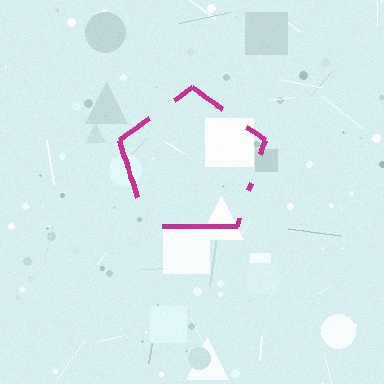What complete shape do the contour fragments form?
The contour fragments form a pentagon.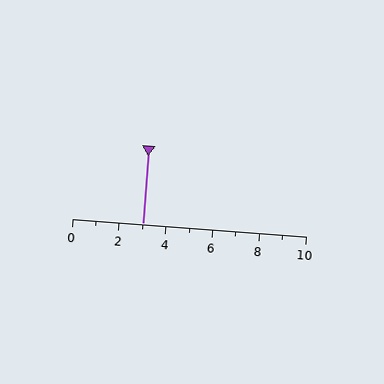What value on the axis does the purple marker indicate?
The marker indicates approximately 3.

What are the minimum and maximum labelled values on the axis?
The axis runs from 0 to 10.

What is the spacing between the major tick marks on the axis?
The major ticks are spaced 2 apart.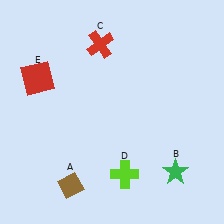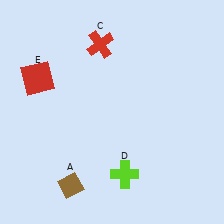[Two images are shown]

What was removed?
The green star (B) was removed in Image 2.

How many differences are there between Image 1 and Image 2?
There is 1 difference between the two images.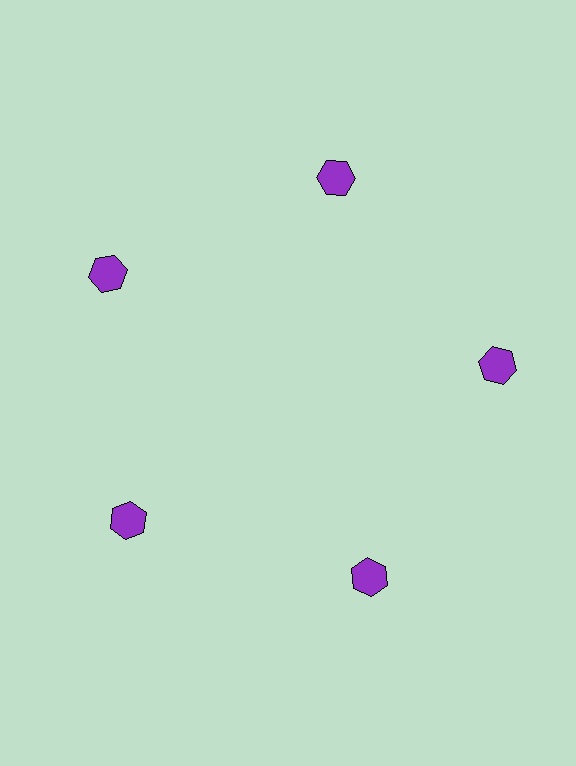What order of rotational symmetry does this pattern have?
This pattern has 5-fold rotational symmetry.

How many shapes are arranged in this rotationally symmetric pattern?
There are 5 shapes, arranged in 5 groups of 1.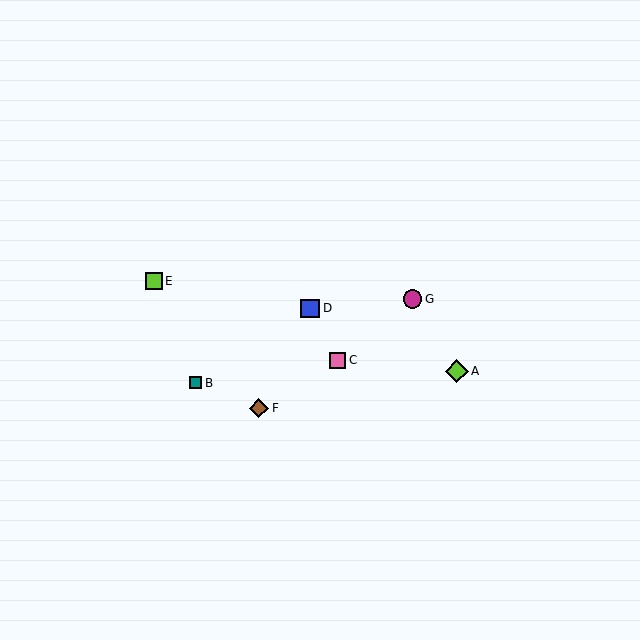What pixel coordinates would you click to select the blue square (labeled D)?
Click at (310, 308) to select the blue square D.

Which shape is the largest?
The lime diamond (labeled A) is the largest.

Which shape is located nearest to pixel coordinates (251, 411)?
The brown diamond (labeled F) at (259, 408) is nearest to that location.